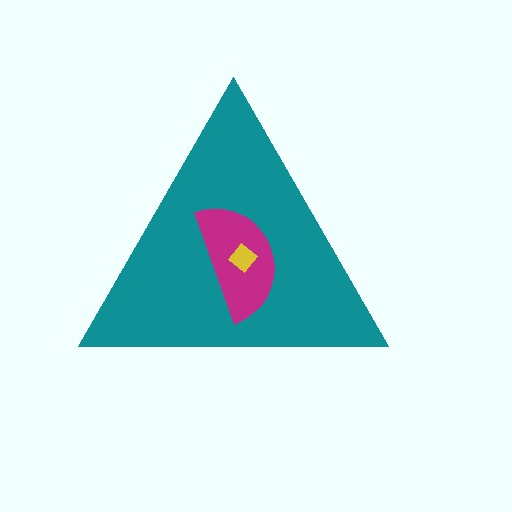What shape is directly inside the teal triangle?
The magenta semicircle.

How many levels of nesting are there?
3.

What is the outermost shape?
The teal triangle.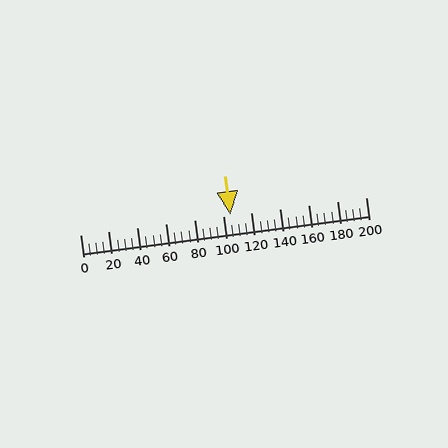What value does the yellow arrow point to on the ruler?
The yellow arrow points to approximately 105.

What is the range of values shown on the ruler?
The ruler shows values from 0 to 200.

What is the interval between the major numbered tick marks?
The major tick marks are spaced 20 units apart.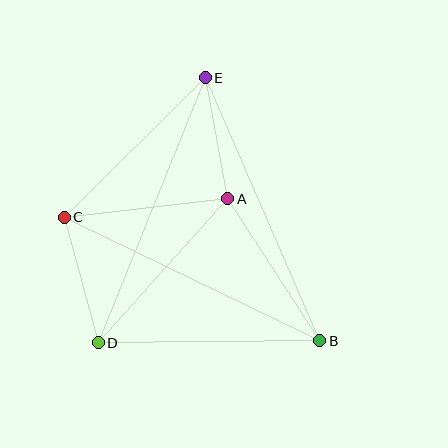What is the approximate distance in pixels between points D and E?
The distance between D and E is approximately 286 pixels.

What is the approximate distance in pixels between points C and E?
The distance between C and E is approximately 198 pixels.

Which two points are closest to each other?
Points A and E are closest to each other.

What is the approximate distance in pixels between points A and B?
The distance between A and B is approximately 169 pixels.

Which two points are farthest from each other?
Points B and E are farthest from each other.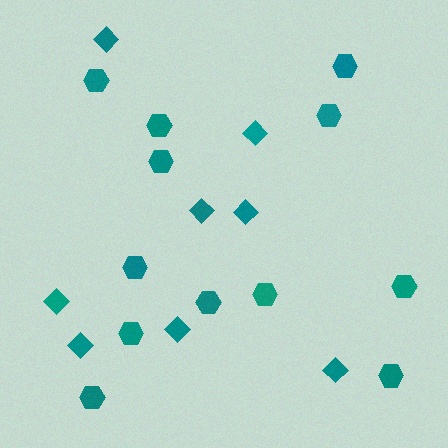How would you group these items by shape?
There are 2 groups: one group of hexagons (12) and one group of diamonds (8).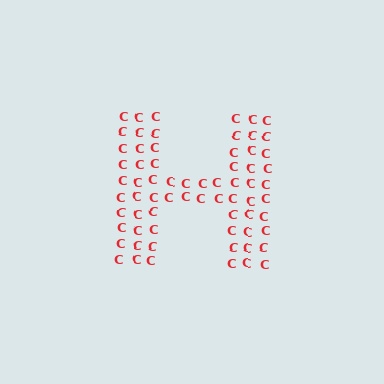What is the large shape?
The large shape is the letter H.